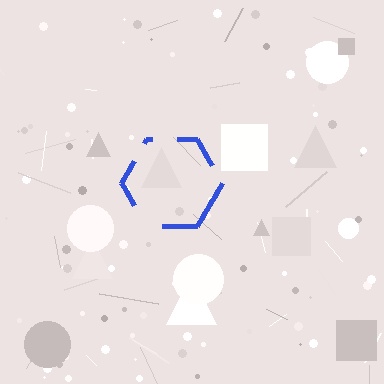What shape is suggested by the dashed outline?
The dashed outline suggests a hexagon.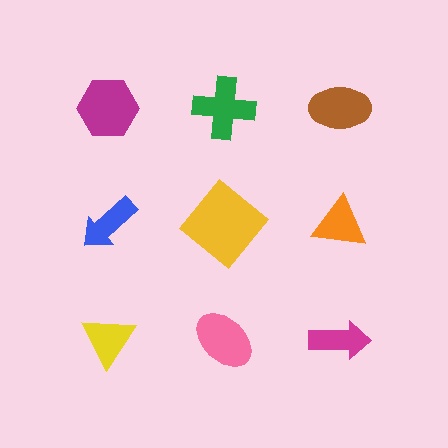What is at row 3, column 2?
A pink ellipse.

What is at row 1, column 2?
A green cross.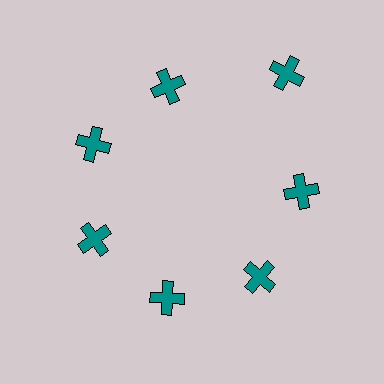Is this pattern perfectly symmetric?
No. The 7 teal crosses are arranged in a ring, but one element near the 1 o'clock position is pushed outward from the center, breaking the 7-fold rotational symmetry.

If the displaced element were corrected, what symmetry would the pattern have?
It would have 7-fold rotational symmetry — the pattern would map onto itself every 51 degrees.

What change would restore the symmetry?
The symmetry would be restored by moving it inward, back onto the ring so that all 7 crosses sit at equal angles and equal distance from the center.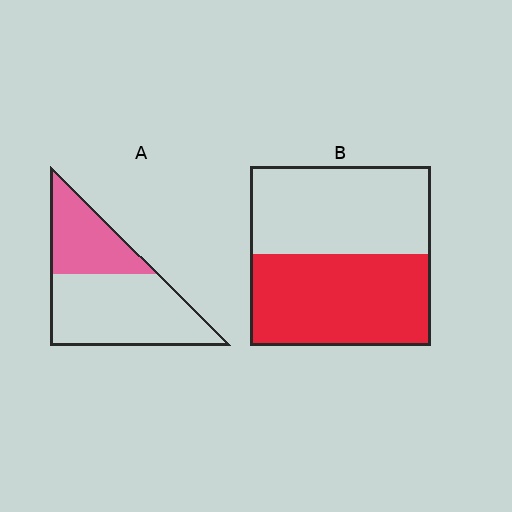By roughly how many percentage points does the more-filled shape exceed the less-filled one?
By roughly 15 percentage points (B over A).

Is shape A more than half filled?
No.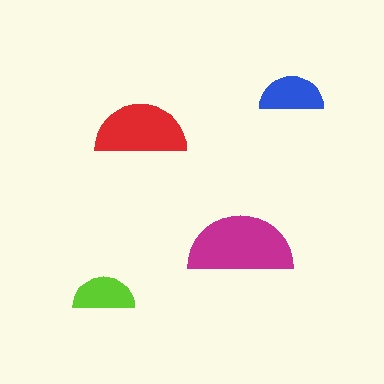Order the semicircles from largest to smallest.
the magenta one, the red one, the blue one, the lime one.